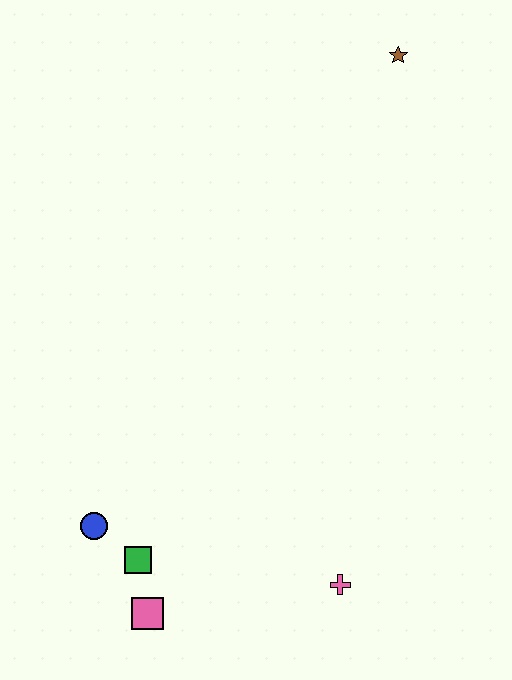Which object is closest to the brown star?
The pink cross is closest to the brown star.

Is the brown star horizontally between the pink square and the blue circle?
No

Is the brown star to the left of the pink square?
No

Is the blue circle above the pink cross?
Yes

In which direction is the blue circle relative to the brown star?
The blue circle is below the brown star.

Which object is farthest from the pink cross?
The brown star is farthest from the pink cross.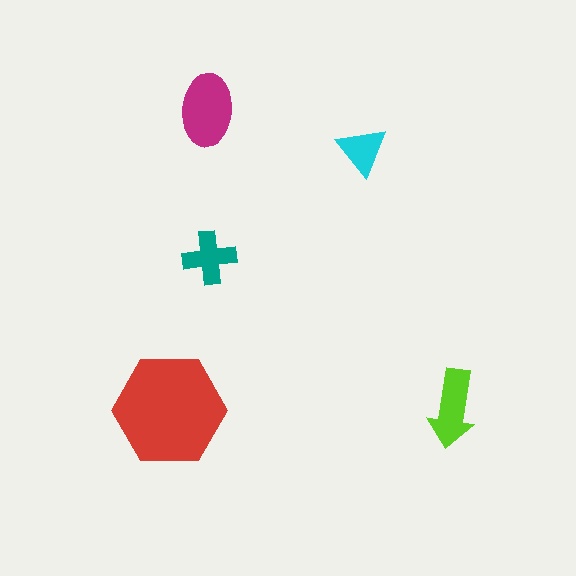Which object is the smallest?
The cyan triangle.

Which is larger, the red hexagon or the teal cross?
The red hexagon.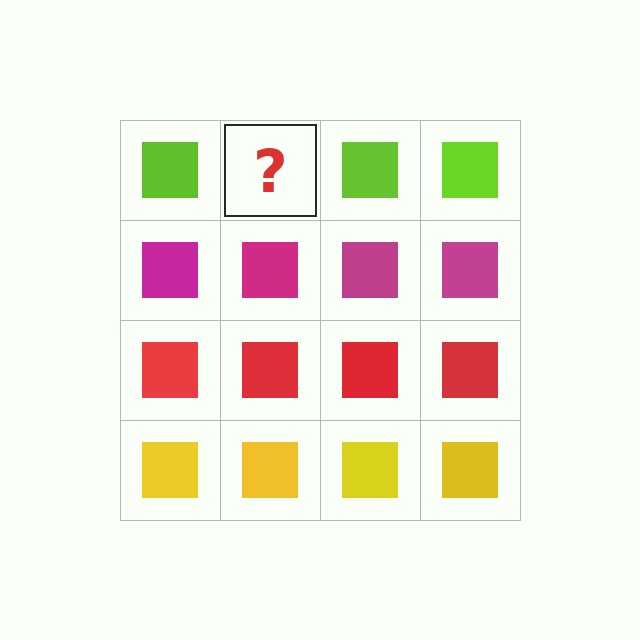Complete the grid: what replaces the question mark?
The question mark should be replaced with a lime square.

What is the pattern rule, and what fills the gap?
The rule is that each row has a consistent color. The gap should be filled with a lime square.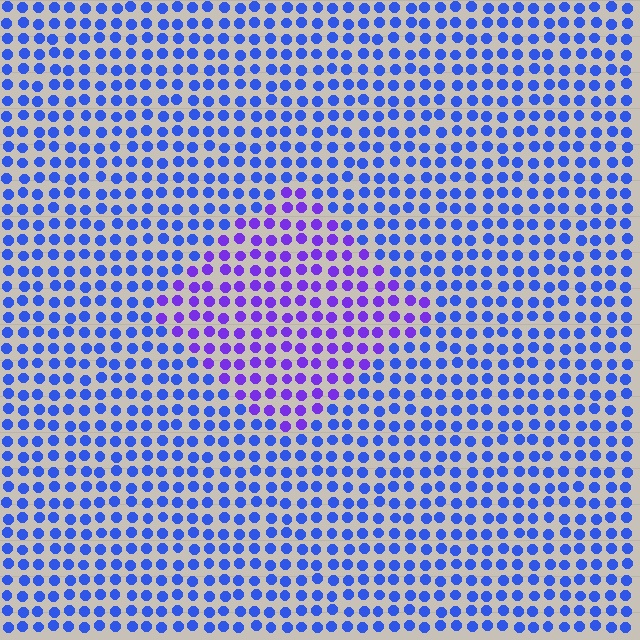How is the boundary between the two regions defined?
The boundary is defined purely by a slight shift in hue (about 37 degrees). Spacing, size, and orientation are identical on both sides.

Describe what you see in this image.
The image is filled with small blue elements in a uniform arrangement. A diamond-shaped region is visible where the elements are tinted to a slightly different hue, forming a subtle color boundary.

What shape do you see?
I see a diamond.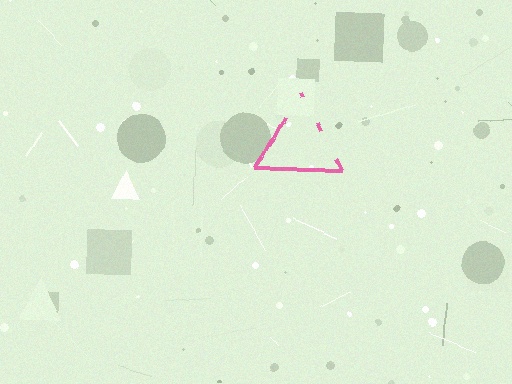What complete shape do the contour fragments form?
The contour fragments form a triangle.